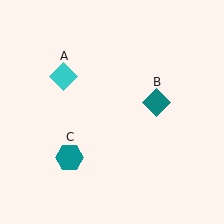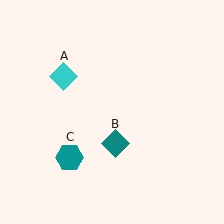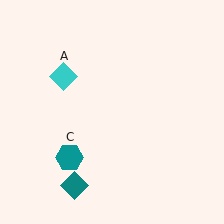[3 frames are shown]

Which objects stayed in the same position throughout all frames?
Cyan diamond (object A) and teal hexagon (object C) remained stationary.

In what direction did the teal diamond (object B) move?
The teal diamond (object B) moved down and to the left.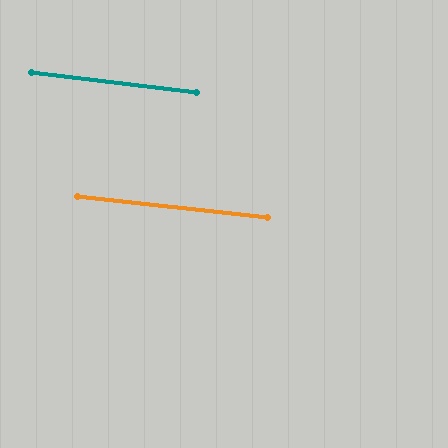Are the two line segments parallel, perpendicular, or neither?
Parallel — their directions differ by only 0.8°.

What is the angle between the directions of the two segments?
Approximately 1 degree.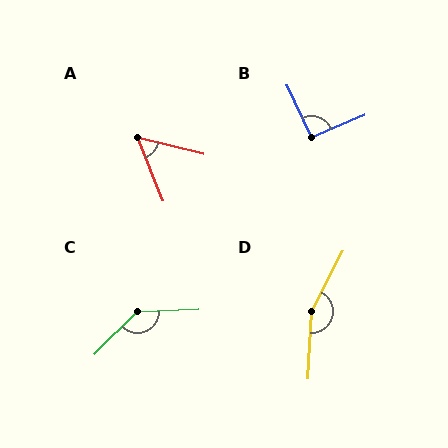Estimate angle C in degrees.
Approximately 137 degrees.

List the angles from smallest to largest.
A (54°), B (93°), C (137°), D (155°).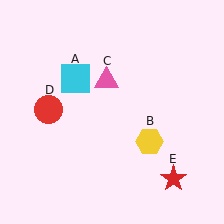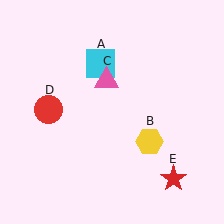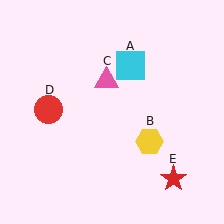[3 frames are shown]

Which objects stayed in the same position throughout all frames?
Yellow hexagon (object B) and pink triangle (object C) and red circle (object D) and red star (object E) remained stationary.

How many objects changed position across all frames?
1 object changed position: cyan square (object A).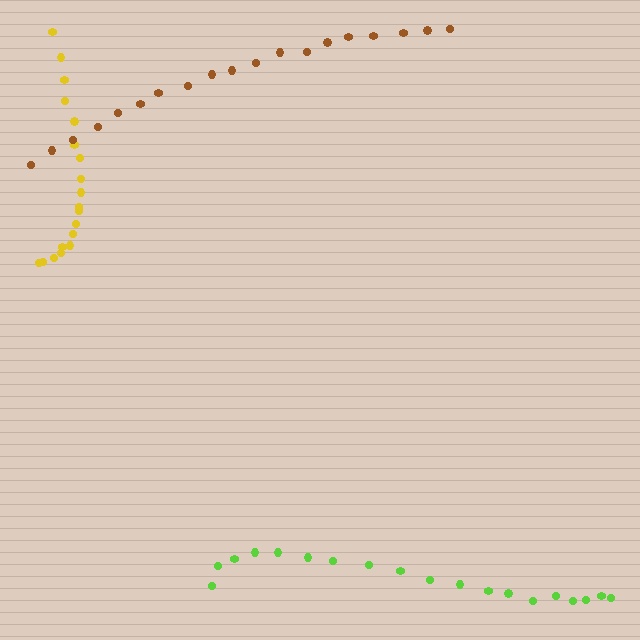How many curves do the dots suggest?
There are 3 distinct paths.